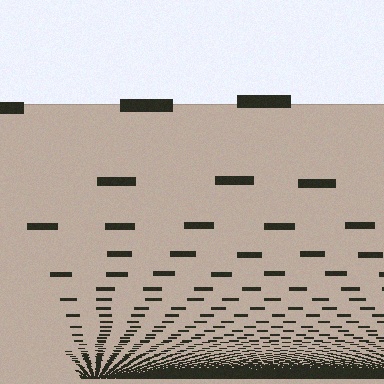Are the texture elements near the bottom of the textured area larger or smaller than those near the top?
Smaller. The gradient is inverted — elements near the bottom are smaller and denser.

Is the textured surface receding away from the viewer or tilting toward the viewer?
The surface appears to tilt toward the viewer. Texture elements get larger and sparser toward the top.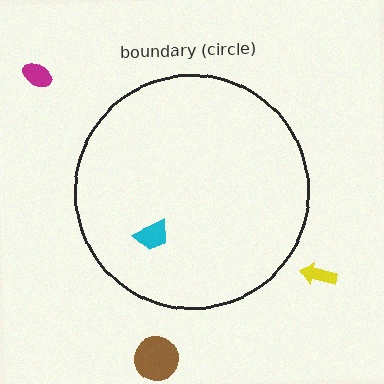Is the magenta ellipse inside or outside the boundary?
Outside.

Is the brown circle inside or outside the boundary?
Outside.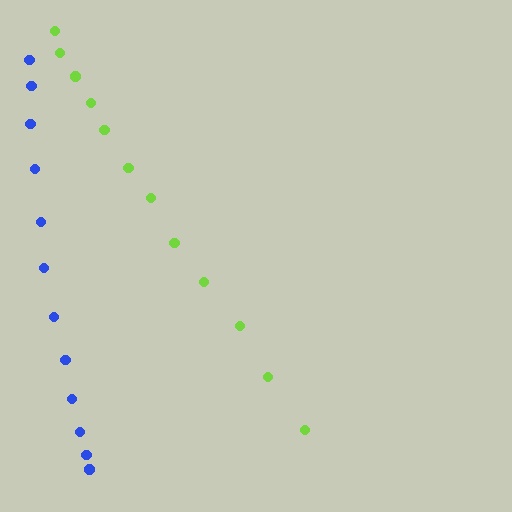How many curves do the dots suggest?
There are 2 distinct paths.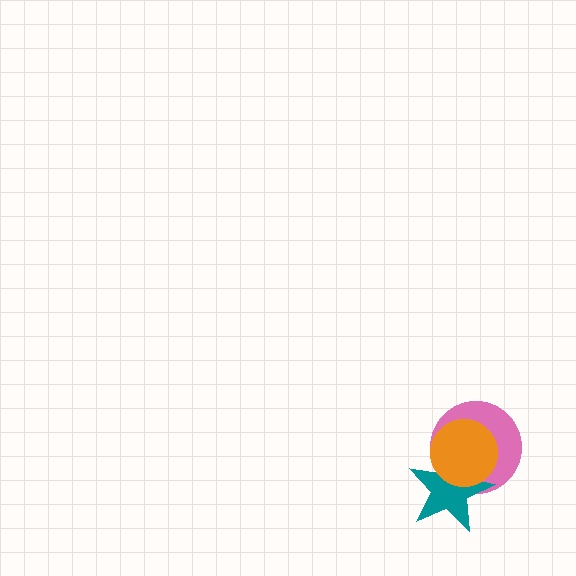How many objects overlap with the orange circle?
2 objects overlap with the orange circle.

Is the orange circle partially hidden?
No, no other shape covers it.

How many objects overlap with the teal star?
2 objects overlap with the teal star.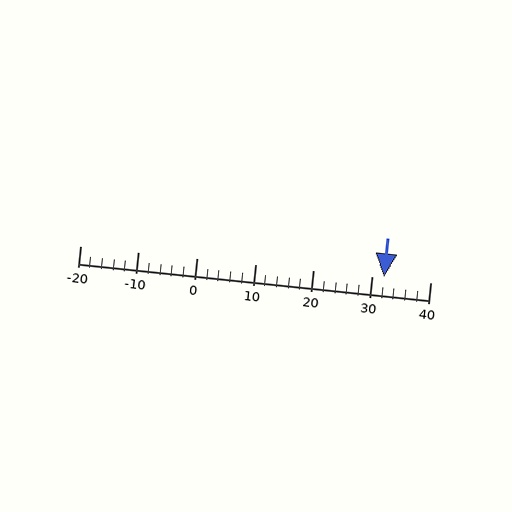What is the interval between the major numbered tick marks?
The major tick marks are spaced 10 units apart.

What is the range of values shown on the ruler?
The ruler shows values from -20 to 40.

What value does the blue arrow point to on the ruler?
The blue arrow points to approximately 32.